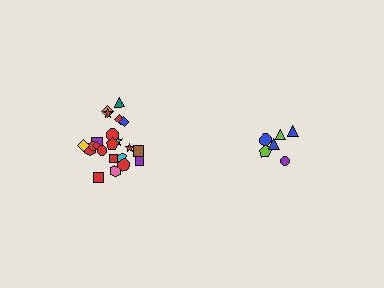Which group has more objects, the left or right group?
The left group.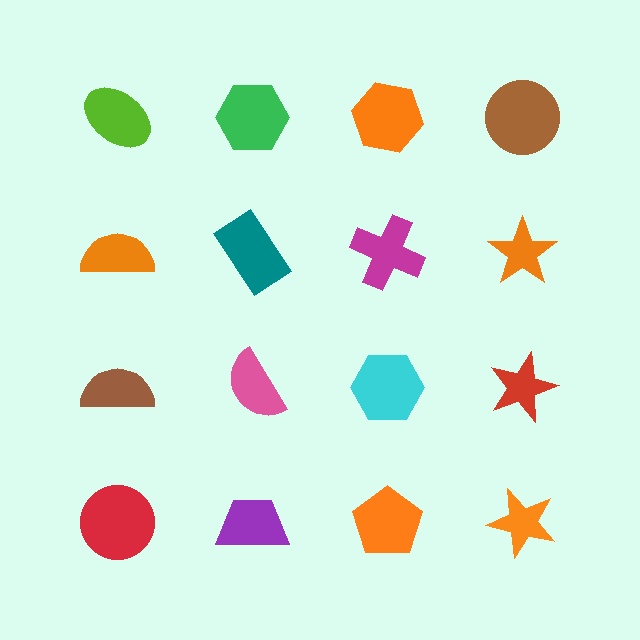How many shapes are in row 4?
4 shapes.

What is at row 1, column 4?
A brown circle.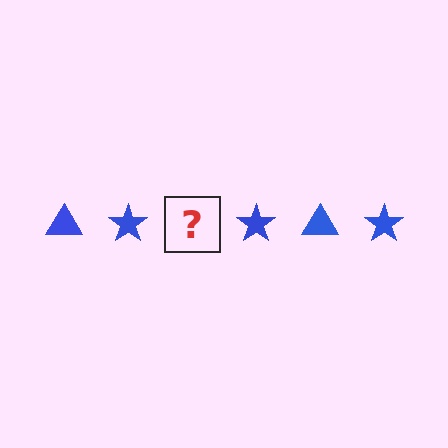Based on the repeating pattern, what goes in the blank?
The blank should be a blue triangle.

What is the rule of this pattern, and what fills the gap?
The rule is that the pattern cycles through triangle, star shapes in blue. The gap should be filled with a blue triangle.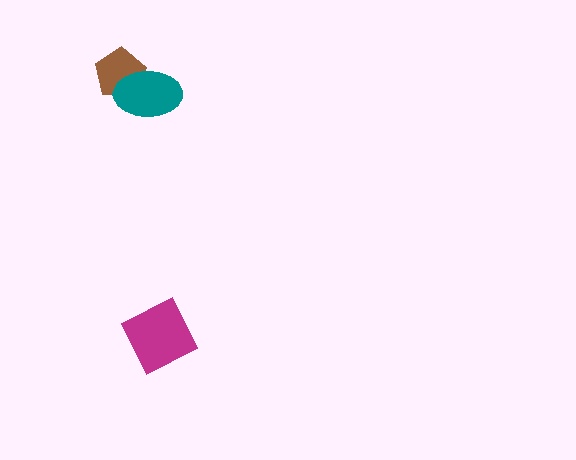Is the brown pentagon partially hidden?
Yes, it is partially covered by another shape.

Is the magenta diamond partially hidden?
No, no other shape covers it.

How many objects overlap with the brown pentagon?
1 object overlaps with the brown pentagon.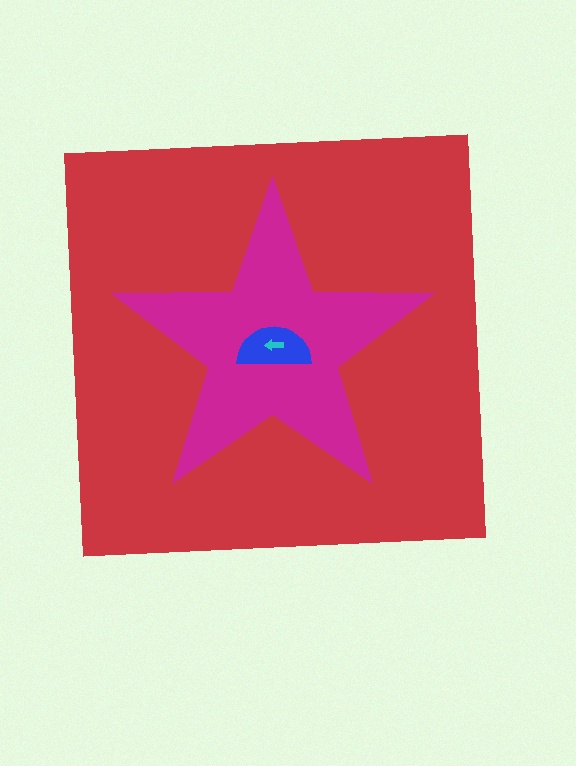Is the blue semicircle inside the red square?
Yes.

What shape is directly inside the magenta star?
The blue semicircle.